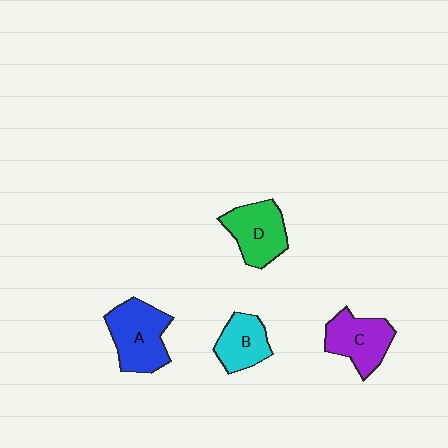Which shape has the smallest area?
Shape B (cyan).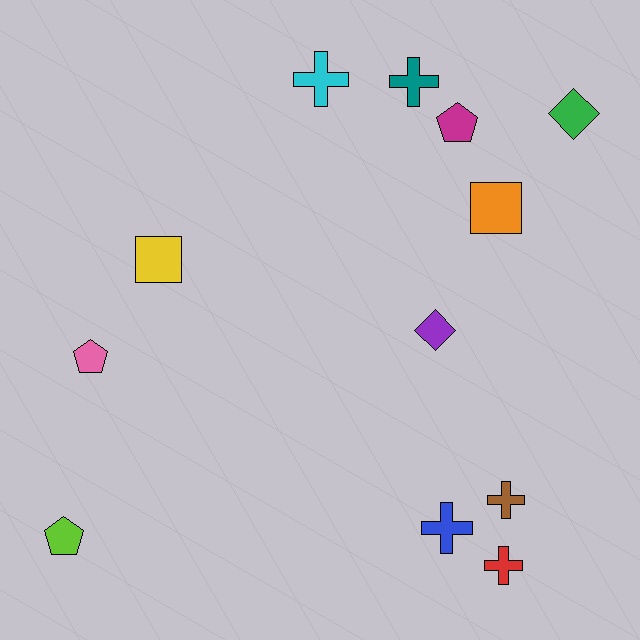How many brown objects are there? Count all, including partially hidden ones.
There is 1 brown object.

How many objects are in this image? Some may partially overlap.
There are 12 objects.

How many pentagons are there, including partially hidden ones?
There are 3 pentagons.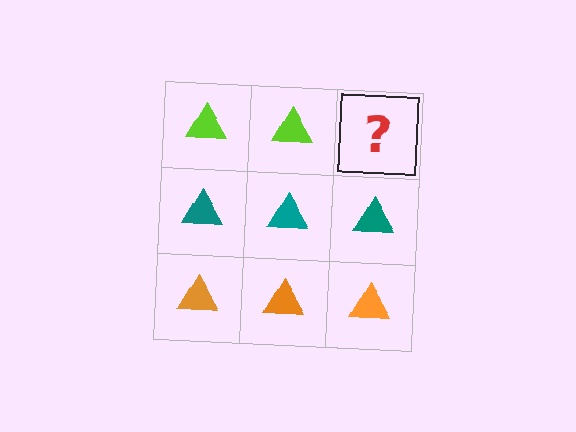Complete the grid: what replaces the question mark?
The question mark should be replaced with a lime triangle.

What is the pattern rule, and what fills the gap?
The rule is that each row has a consistent color. The gap should be filled with a lime triangle.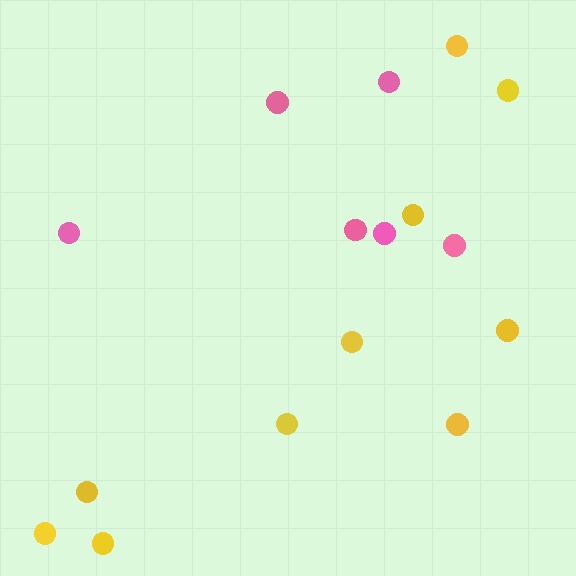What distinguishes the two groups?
There are 2 groups: one group of pink circles (6) and one group of yellow circles (10).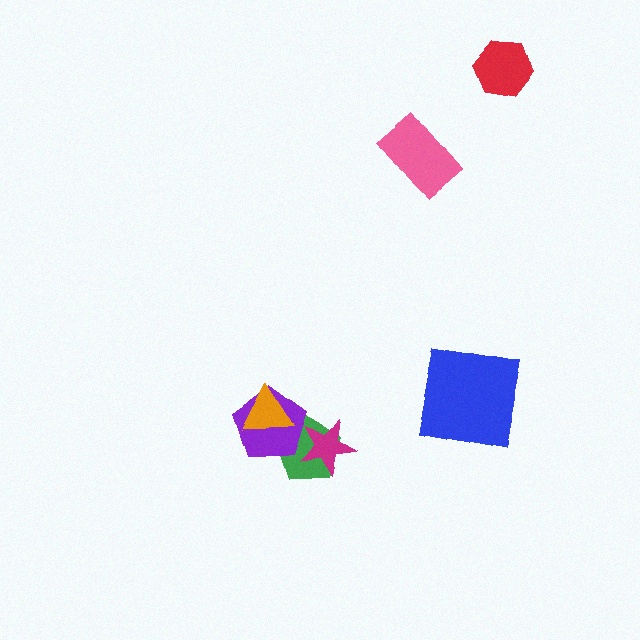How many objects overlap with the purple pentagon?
3 objects overlap with the purple pentagon.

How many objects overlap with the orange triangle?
2 objects overlap with the orange triangle.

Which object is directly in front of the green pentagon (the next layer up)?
The magenta star is directly in front of the green pentagon.